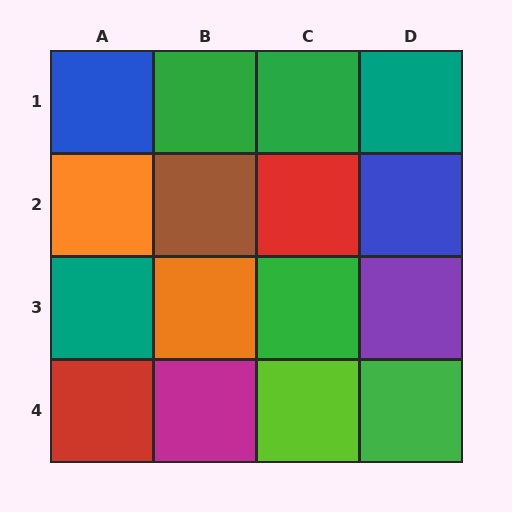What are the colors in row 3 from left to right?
Teal, orange, green, purple.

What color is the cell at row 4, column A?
Red.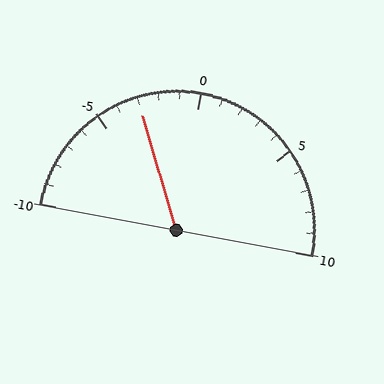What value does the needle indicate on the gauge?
The needle indicates approximately -3.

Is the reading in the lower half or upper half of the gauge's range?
The reading is in the lower half of the range (-10 to 10).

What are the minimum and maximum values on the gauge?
The gauge ranges from -10 to 10.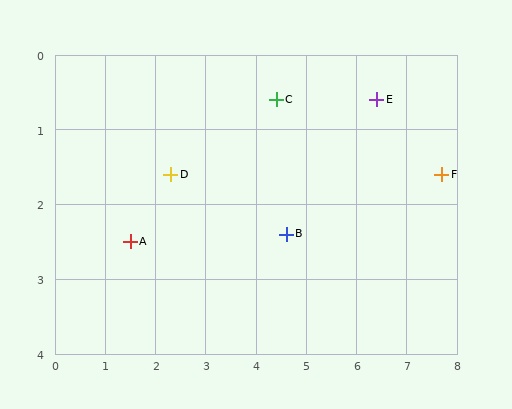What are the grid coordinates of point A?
Point A is at approximately (1.5, 2.5).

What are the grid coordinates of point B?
Point B is at approximately (4.6, 2.4).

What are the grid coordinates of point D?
Point D is at approximately (2.3, 1.6).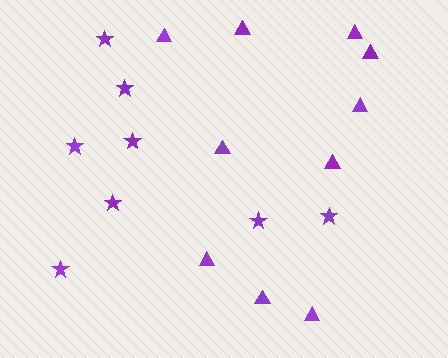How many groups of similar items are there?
There are 2 groups: one group of stars (8) and one group of triangles (10).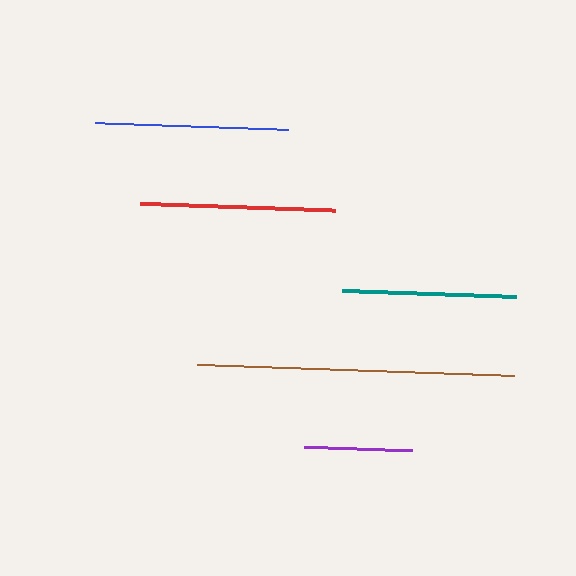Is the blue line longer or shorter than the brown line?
The brown line is longer than the blue line.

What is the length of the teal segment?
The teal segment is approximately 174 pixels long.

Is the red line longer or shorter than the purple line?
The red line is longer than the purple line.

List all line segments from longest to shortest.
From longest to shortest: brown, red, blue, teal, purple.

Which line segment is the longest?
The brown line is the longest at approximately 317 pixels.